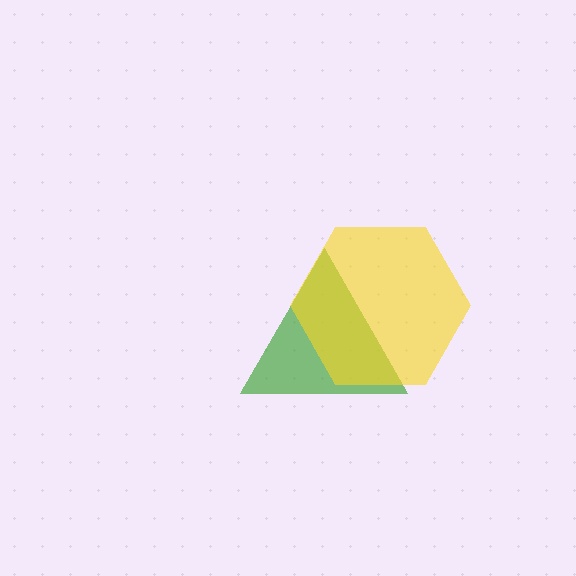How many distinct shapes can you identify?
There are 2 distinct shapes: a green triangle, a yellow hexagon.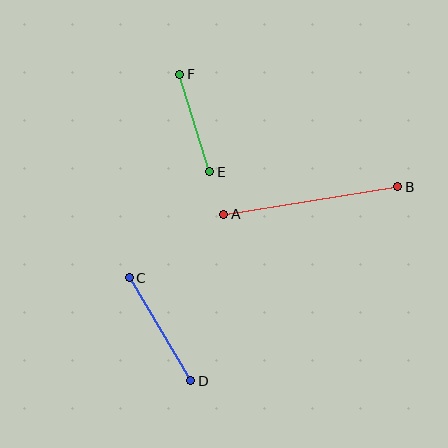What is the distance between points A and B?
The distance is approximately 176 pixels.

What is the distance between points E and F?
The distance is approximately 102 pixels.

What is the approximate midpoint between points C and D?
The midpoint is at approximately (160, 329) pixels.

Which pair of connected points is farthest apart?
Points A and B are farthest apart.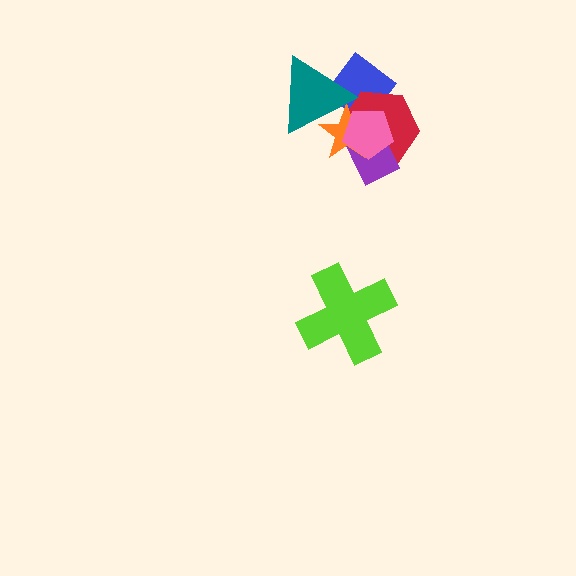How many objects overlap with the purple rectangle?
4 objects overlap with the purple rectangle.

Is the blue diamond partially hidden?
Yes, it is partially covered by another shape.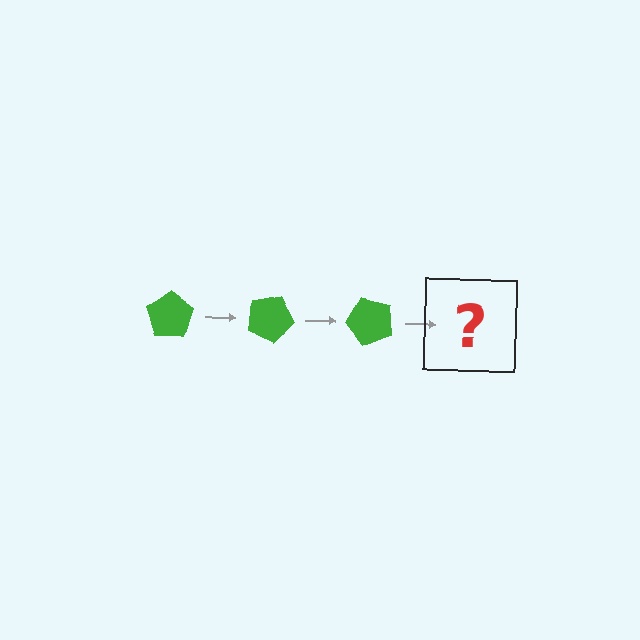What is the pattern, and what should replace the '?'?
The pattern is that the pentagon rotates 25 degrees each step. The '?' should be a green pentagon rotated 75 degrees.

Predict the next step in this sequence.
The next step is a green pentagon rotated 75 degrees.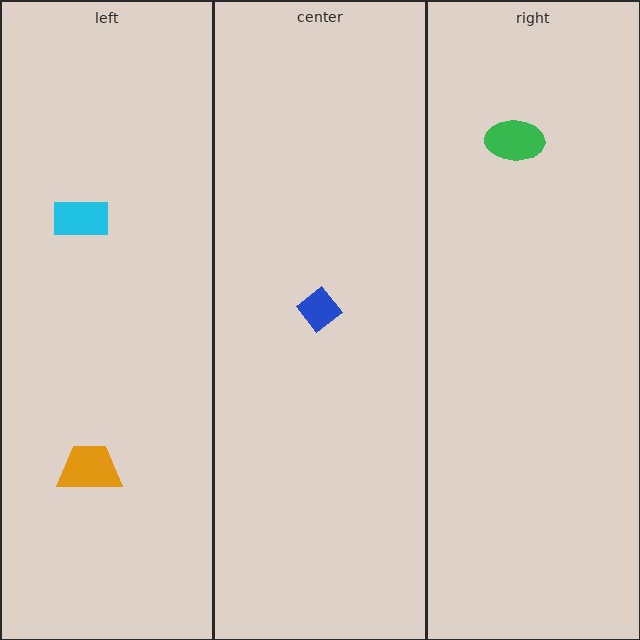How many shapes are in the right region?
1.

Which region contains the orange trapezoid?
The left region.